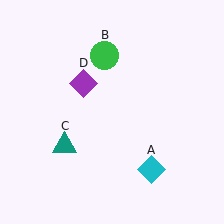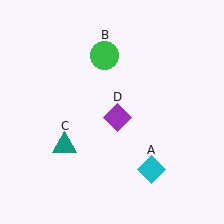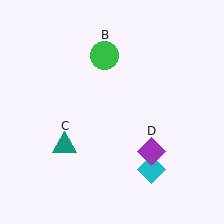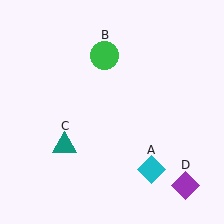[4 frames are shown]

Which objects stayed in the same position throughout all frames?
Cyan diamond (object A) and green circle (object B) and teal triangle (object C) remained stationary.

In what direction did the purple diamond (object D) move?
The purple diamond (object D) moved down and to the right.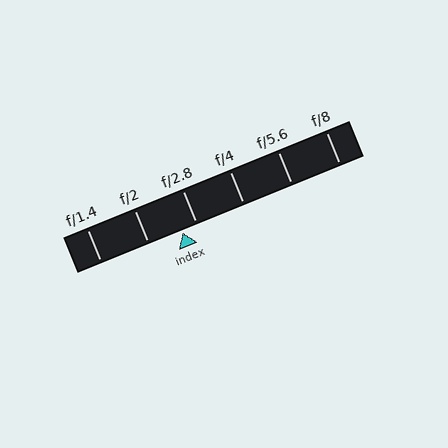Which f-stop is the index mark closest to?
The index mark is closest to f/2.8.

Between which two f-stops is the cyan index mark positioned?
The index mark is between f/2 and f/2.8.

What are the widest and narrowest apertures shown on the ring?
The widest aperture shown is f/1.4 and the narrowest is f/8.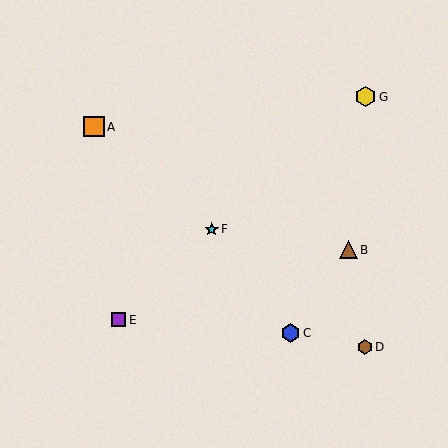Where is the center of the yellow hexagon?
The center of the yellow hexagon is at (365, 97).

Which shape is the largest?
The yellow hexagon (labeled G) is the largest.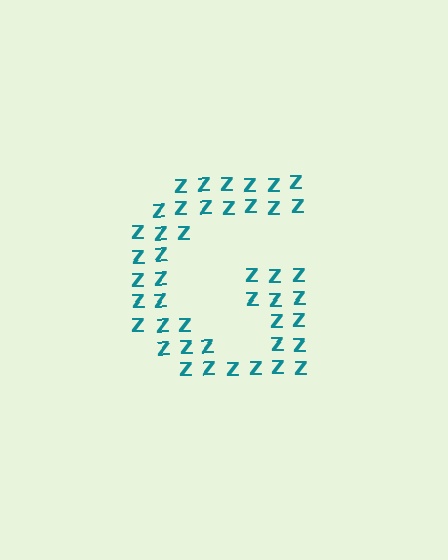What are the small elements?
The small elements are letter Z's.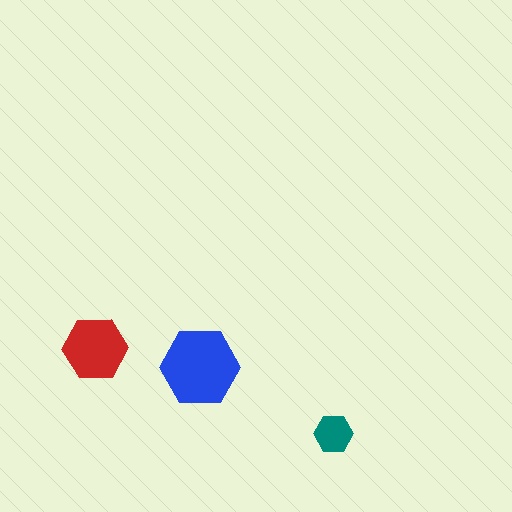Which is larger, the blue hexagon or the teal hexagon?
The blue one.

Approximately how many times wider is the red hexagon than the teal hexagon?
About 1.5 times wider.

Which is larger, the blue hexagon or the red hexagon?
The blue one.